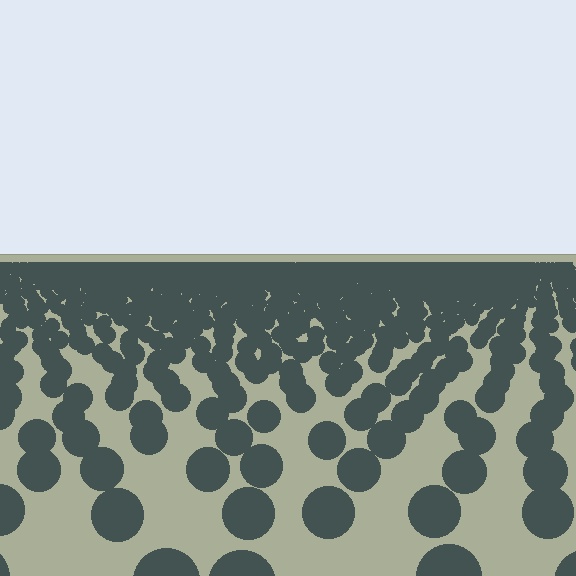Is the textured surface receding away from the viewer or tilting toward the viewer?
The surface is receding away from the viewer. Texture elements get smaller and denser toward the top.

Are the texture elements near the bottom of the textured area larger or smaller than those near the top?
Larger. Near the bottom, elements are closer to the viewer and appear at a bigger on-screen size.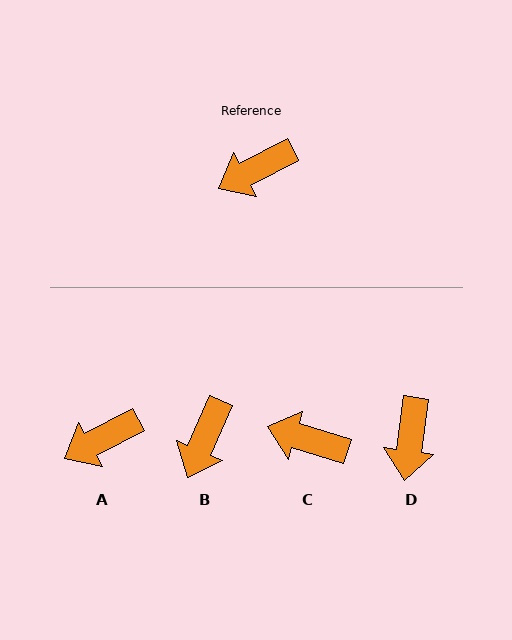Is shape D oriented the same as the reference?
No, it is off by about 55 degrees.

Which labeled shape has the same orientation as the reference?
A.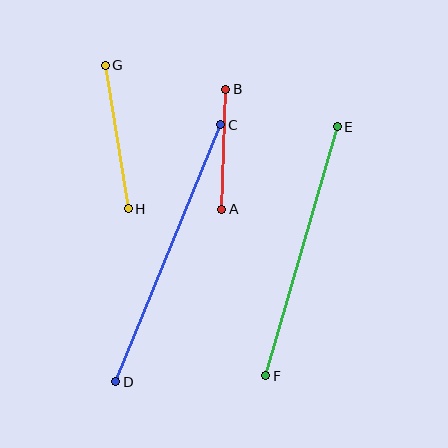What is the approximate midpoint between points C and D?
The midpoint is at approximately (168, 253) pixels.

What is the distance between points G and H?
The distance is approximately 145 pixels.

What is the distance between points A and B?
The distance is approximately 120 pixels.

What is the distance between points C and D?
The distance is approximately 278 pixels.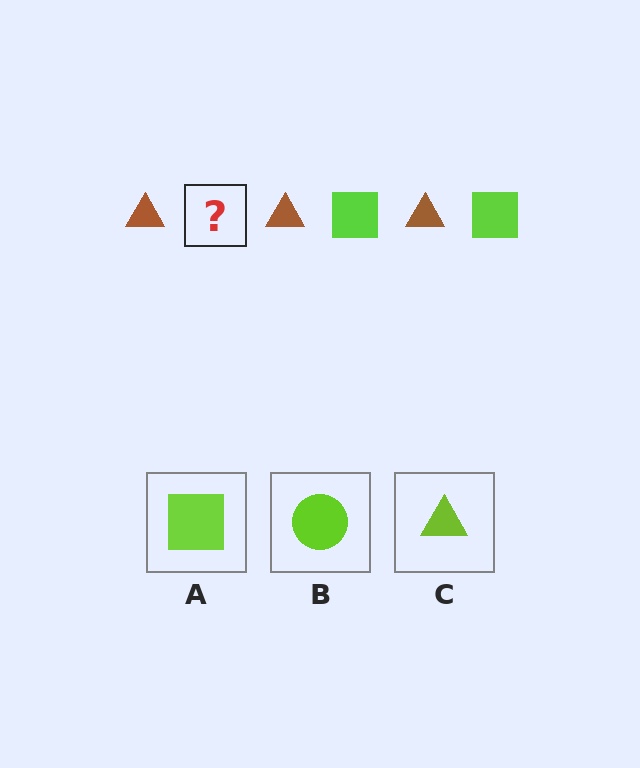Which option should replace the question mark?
Option A.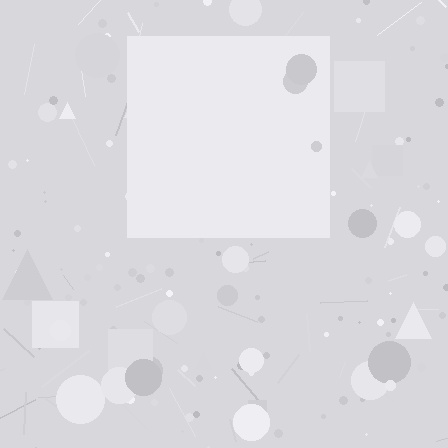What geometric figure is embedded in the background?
A square is embedded in the background.